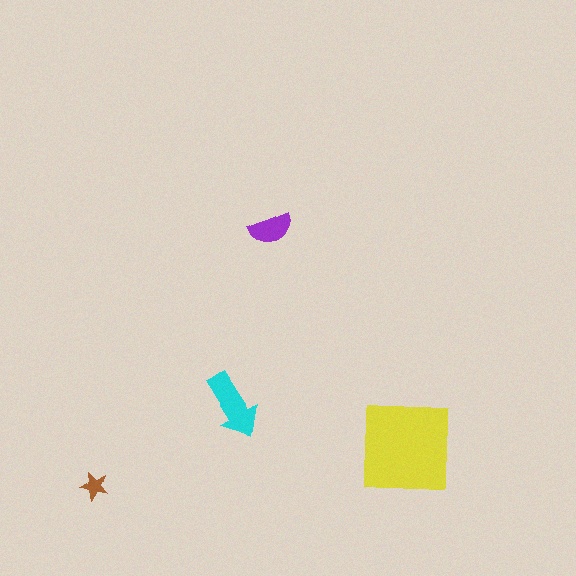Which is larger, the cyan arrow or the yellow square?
The yellow square.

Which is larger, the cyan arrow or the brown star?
The cyan arrow.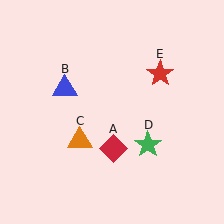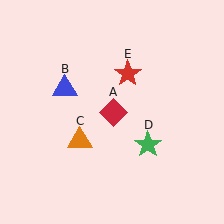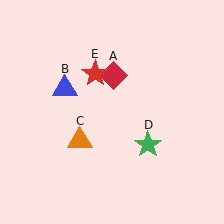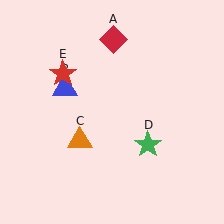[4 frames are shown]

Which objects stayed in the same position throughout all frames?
Blue triangle (object B) and orange triangle (object C) and green star (object D) remained stationary.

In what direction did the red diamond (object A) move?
The red diamond (object A) moved up.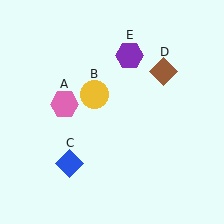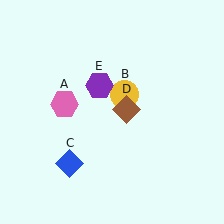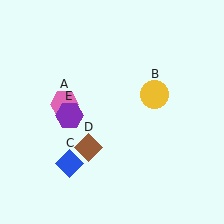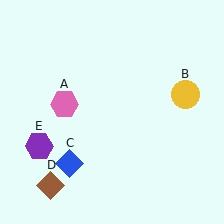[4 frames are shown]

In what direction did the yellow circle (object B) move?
The yellow circle (object B) moved right.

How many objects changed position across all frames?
3 objects changed position: yellow circle (object B), brown diamond (object D), purple hexagon (object E).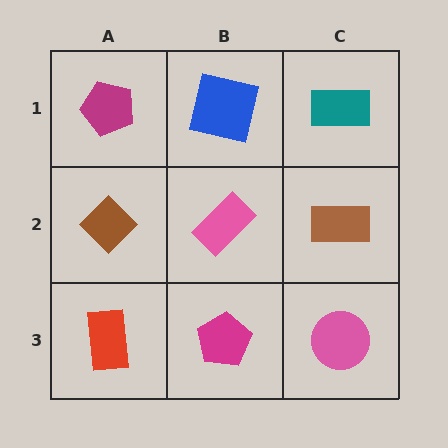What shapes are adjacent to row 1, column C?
A brown rectangle (row 2, column C), a blue square (row 1, column B).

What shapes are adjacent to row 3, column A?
A brown diamond (row 2, column A), a magenta pentagon (row 3, column B).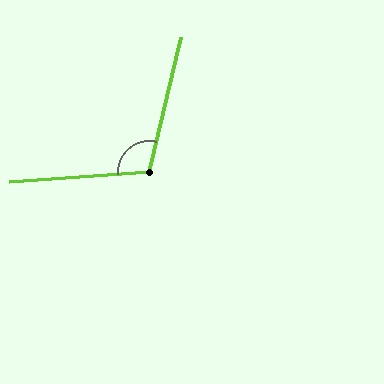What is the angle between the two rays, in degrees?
Approximately 108 degrees.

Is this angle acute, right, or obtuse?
It is obtuse.